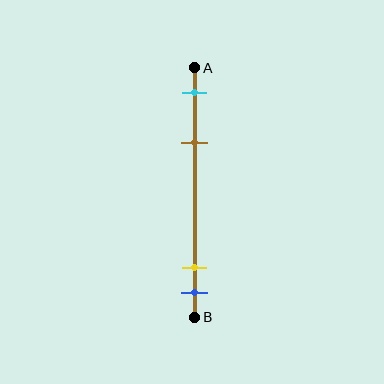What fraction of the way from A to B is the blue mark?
The blue mark is approximately 90% (0.9) of the way from A to B.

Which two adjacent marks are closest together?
The yellow and blue marks are the closest adjacent pair.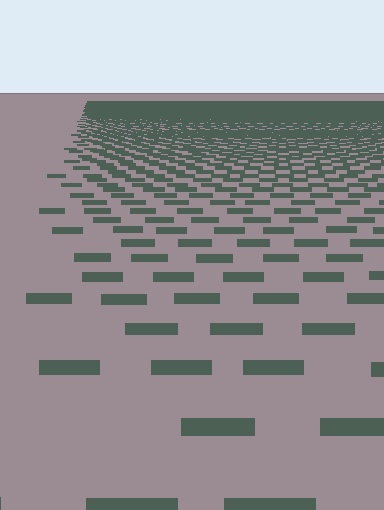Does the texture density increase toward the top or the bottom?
Density increases toward the top.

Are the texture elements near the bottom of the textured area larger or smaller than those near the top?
Larger. Near the bottom, elements are closer to the viewer and appear at a bigger on-screen size.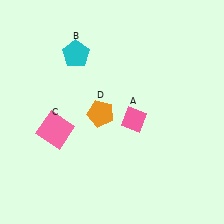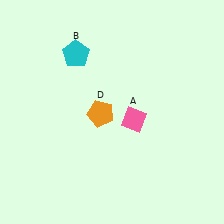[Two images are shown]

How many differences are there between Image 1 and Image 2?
There is 1 difference between the two images.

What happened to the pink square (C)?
The pink square (C) was removed in Image 2. It was in the bottom-left area of Image 1.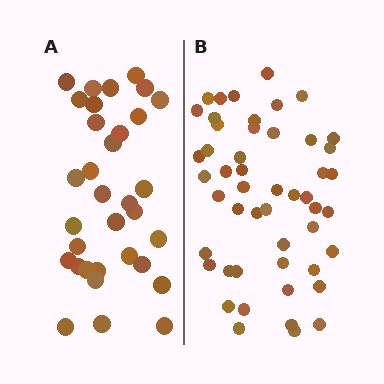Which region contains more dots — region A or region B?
Region B (the right region) has more dots.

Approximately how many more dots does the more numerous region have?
Region B has approximately 15 more dots than region A.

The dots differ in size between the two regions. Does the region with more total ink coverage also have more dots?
No. Region A has more total ink coverage because its dots are larger, but region B actually contains more individual dots. Total area can be misleading — the number of items is what matters here.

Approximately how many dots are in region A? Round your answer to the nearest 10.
About 30 dots. (The exact count is 33, which rounds to 30.)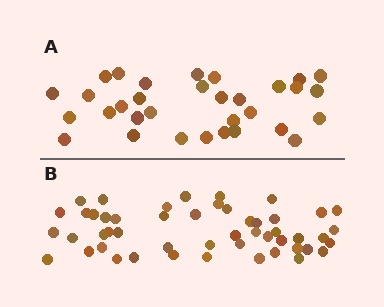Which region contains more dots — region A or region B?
Region B (the bottom region) has more dots.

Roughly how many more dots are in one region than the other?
Region B has approximately 20 more dots than region A.